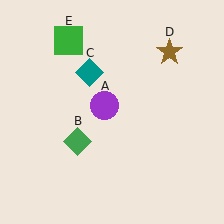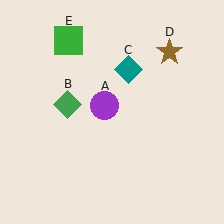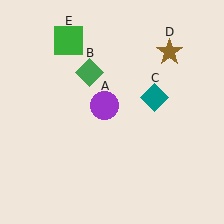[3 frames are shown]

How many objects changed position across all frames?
2 objects changed position: green diamond (object B), teal diamond (object C).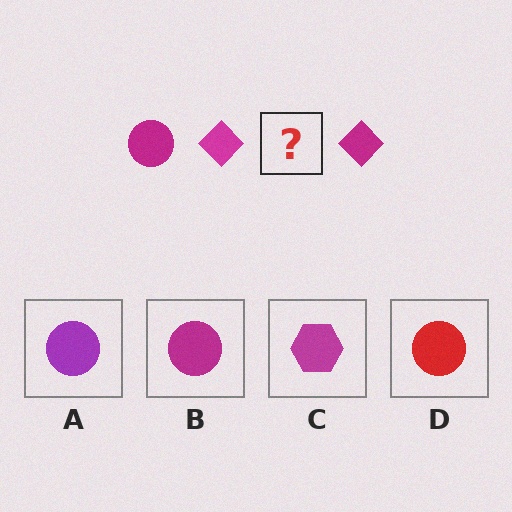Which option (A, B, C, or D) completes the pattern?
B.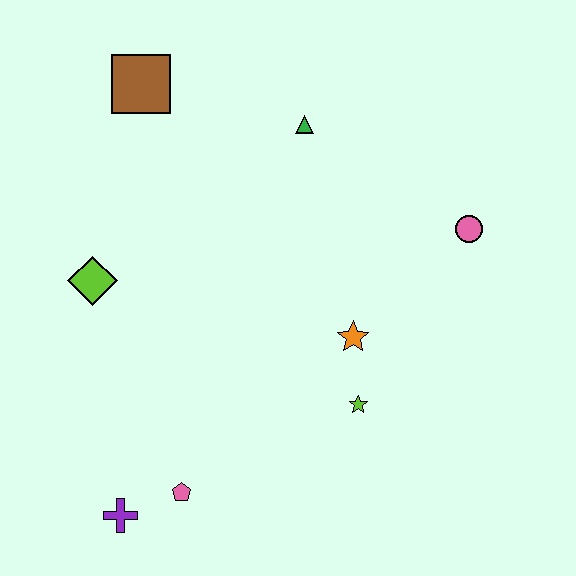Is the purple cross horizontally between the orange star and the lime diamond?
Yes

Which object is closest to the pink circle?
The orange star is closest to the pink circle.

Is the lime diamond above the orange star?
Yes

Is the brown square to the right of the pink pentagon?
No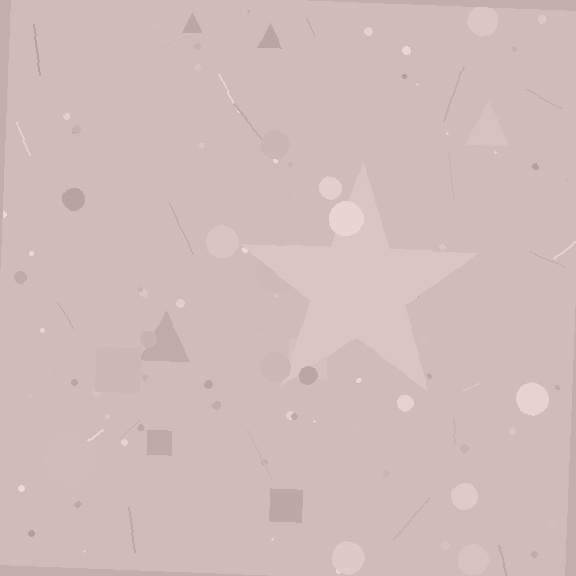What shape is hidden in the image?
A star is hidden in the image.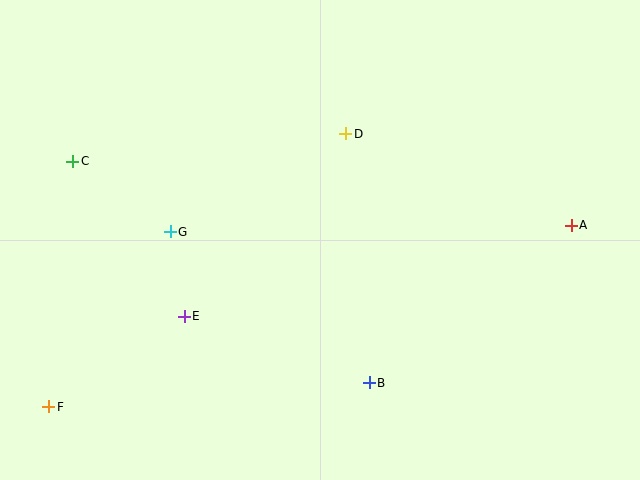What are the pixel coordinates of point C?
Point C is at (73, 161).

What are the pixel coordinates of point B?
Point B is at (369, 383).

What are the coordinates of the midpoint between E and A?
The midpoint between E and A is at (378, 271).